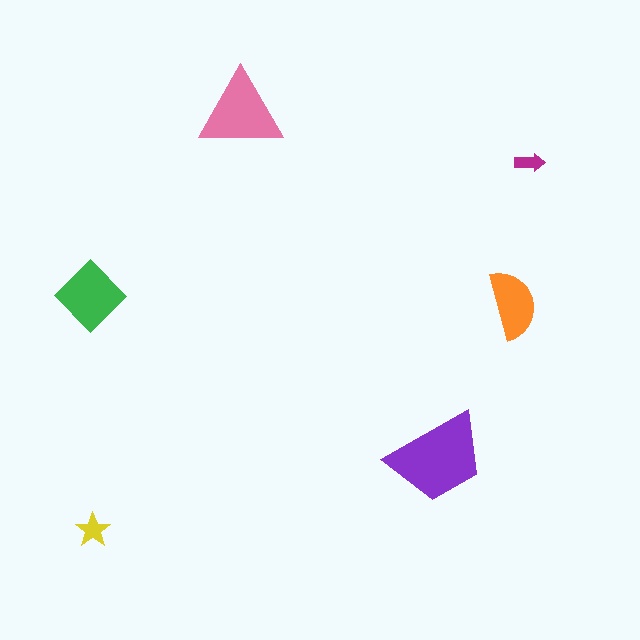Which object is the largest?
The purple trapezoid.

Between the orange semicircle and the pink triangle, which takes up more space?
The pink triangle.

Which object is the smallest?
The magenta arrow.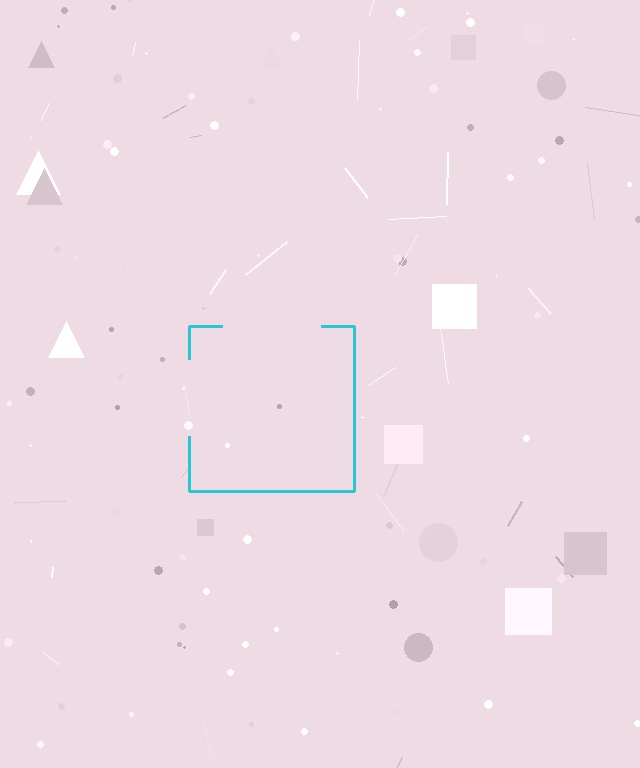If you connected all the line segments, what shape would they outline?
They would outline a square.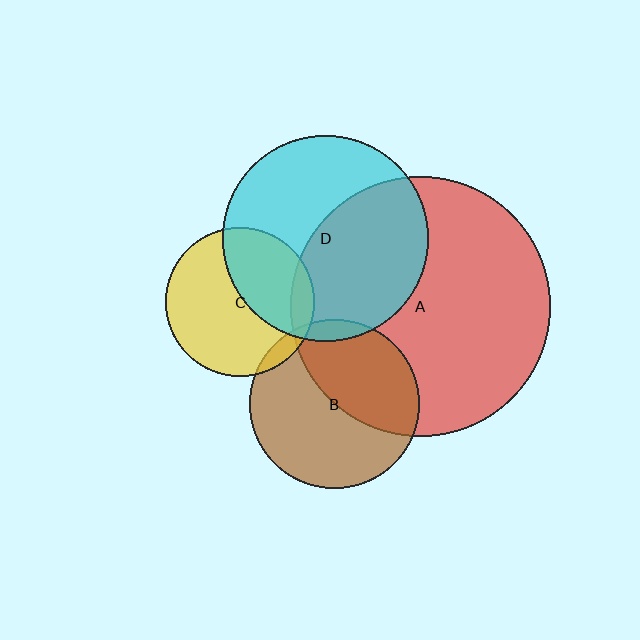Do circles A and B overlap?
Yes.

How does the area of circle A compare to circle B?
Approximately 2.3 times.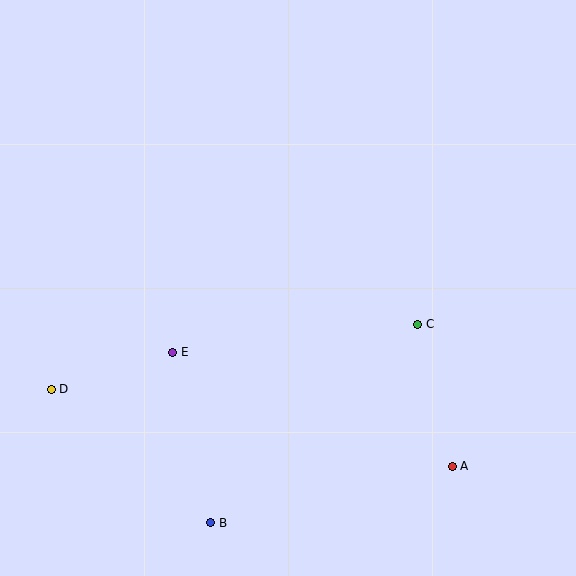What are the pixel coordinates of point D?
Point D is at (51, 389).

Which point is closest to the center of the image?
Point E at (173, 352) is closest to the center.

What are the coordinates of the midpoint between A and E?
The midpoint between A and E is at (313, 409).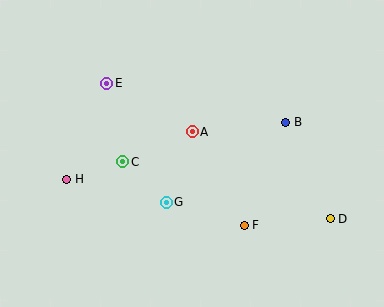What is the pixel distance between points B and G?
The distance between B and G is 144 pixels.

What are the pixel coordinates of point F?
Point F is at (244, 225).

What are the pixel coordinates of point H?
Point H is at (67, 179).